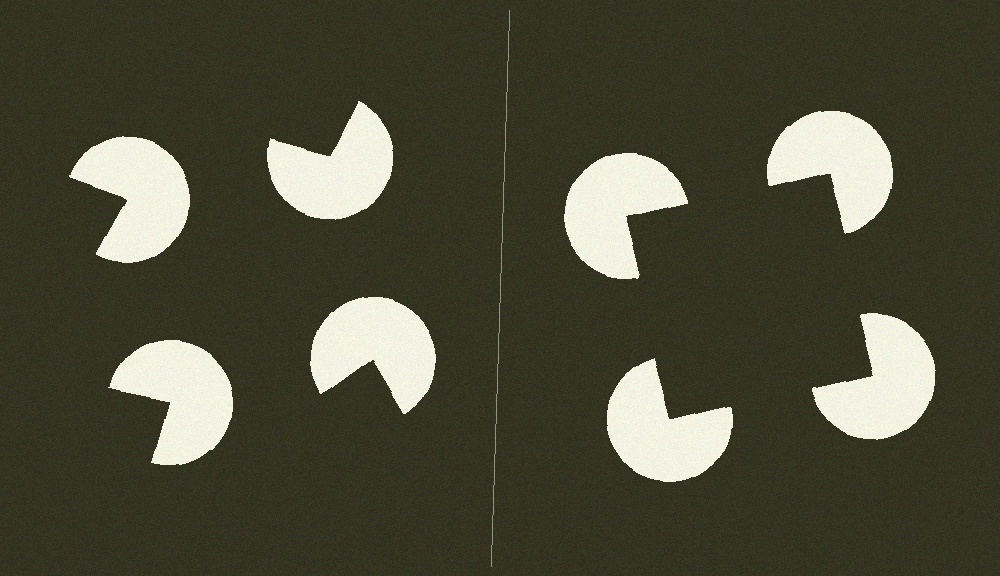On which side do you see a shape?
An illusory square appears on the right side. On the left side the wedge cuts are rotated, so no coherent shape forms.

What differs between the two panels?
The pac-man discs are positioned identically on both sides; only the wedge orientations differ. On the right they align to a square; on the left they are misaligned.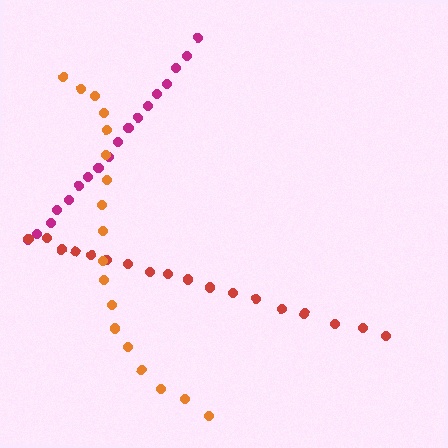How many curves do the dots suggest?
There are 3 distinct paths.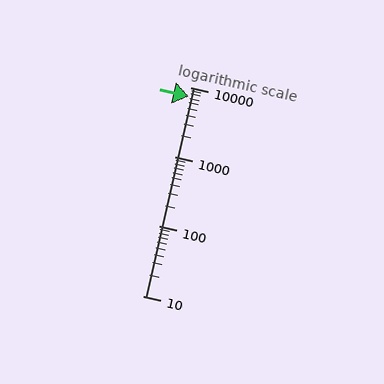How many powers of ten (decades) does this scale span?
The scale spans 3 decades, from 10 to 10000.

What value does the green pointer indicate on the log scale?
The pointer indicates approximately 7400.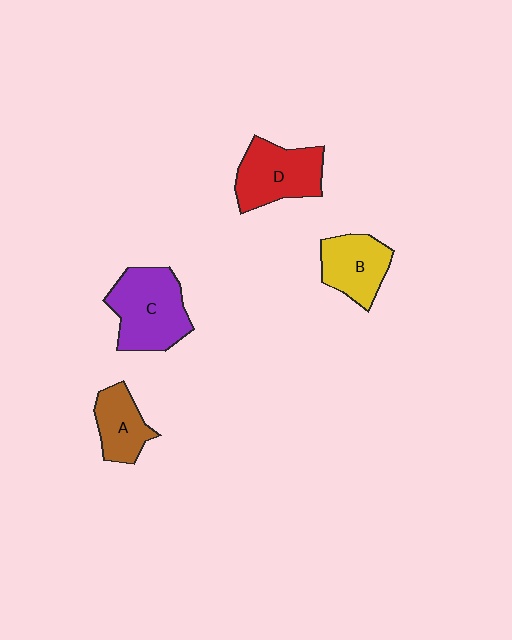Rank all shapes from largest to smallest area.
From largest to smallest: C (purple), D (red), B (yellow), A (brown).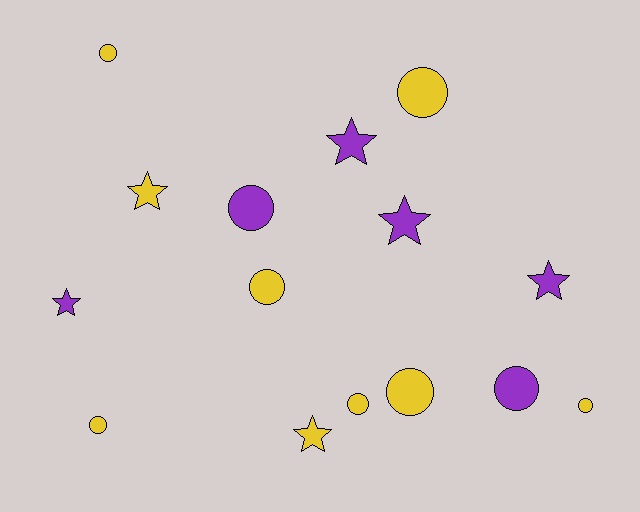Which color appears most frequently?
Yellow, with 9 objects.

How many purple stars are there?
There are 4 purple stars.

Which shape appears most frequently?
Circle, with 9 objects.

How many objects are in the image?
There are 15 objects.